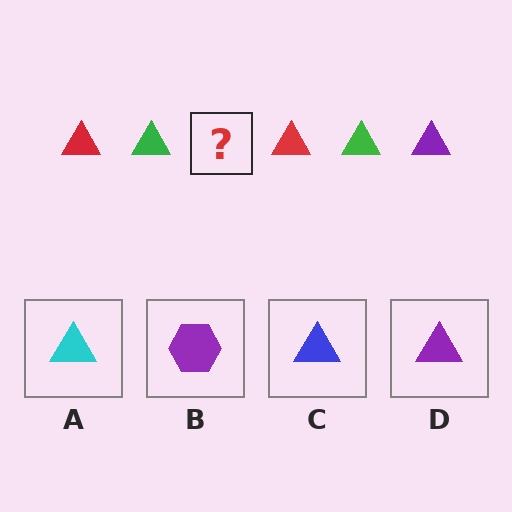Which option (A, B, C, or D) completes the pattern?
D.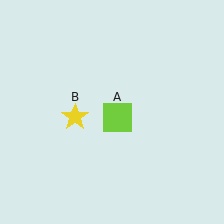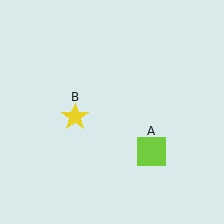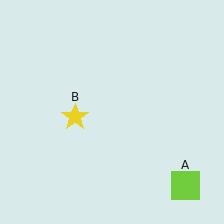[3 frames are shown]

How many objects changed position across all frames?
1 object changed position: lime square (object A).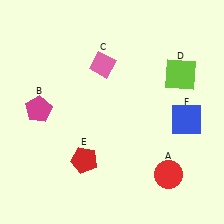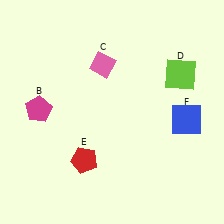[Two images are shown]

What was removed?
The red circle (A) was removed in Image 2.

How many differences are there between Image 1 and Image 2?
There is 1 difference between the two images.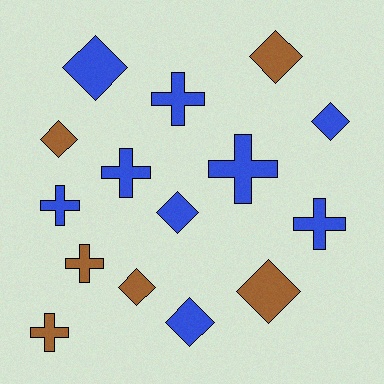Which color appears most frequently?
Blue, with 9 objects.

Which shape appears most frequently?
Diamond, with 8 objects.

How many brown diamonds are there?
There are 4 brown diamonds.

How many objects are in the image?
There are 15 objects.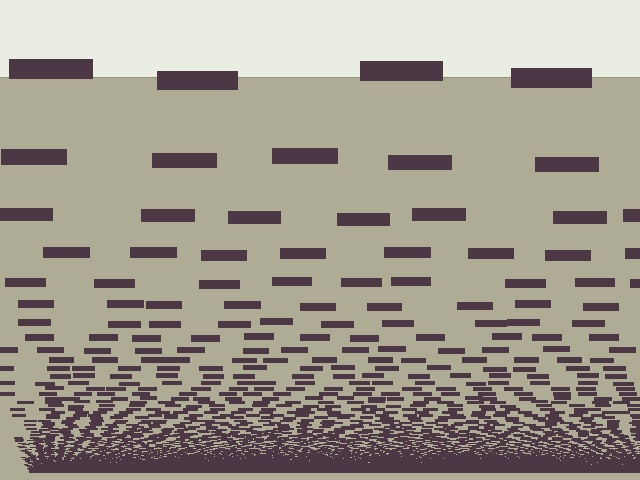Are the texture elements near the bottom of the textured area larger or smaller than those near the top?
Smaller. The gradient is inverted — elements near the bottom are smaller and denser.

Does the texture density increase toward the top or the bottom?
Density increases toward the bottom.